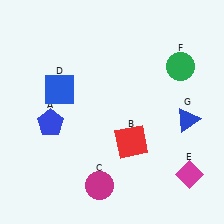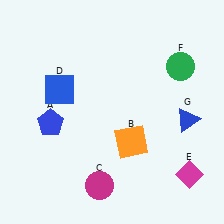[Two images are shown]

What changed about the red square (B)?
In Image 1, B is red. In Image 2, it changed to orange.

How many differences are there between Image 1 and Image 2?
There is 1 difference between the two images.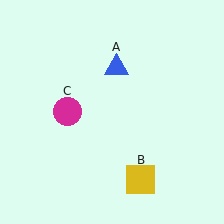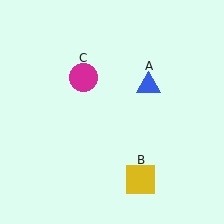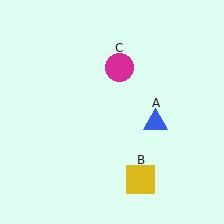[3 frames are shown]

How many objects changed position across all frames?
2 objects changed position: blue triangle (object A), magenta circle (object C).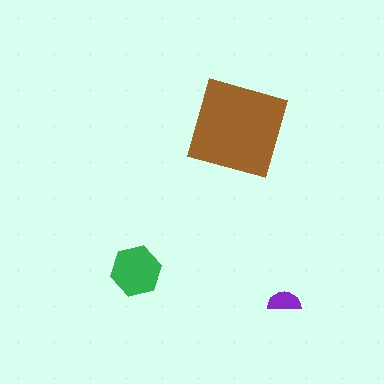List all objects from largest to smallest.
The brown square, the green hexagon, the purple semicircle.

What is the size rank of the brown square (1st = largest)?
1st.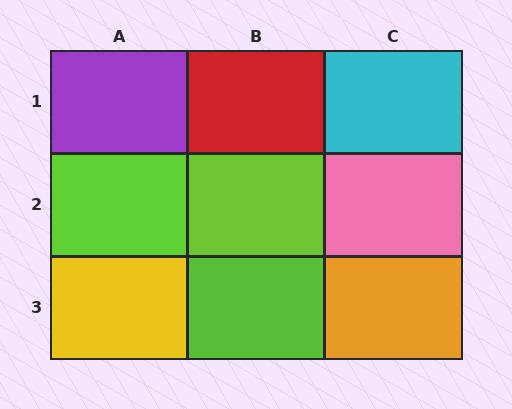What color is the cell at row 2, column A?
Lime.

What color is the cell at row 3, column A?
Yellow.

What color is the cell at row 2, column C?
Pink.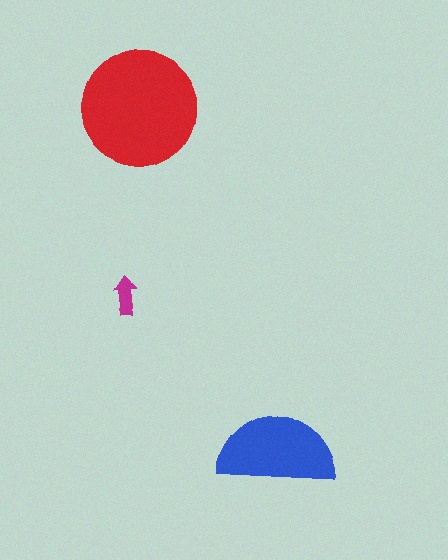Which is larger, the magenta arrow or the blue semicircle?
The blue semicircle.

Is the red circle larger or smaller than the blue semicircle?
Larger.